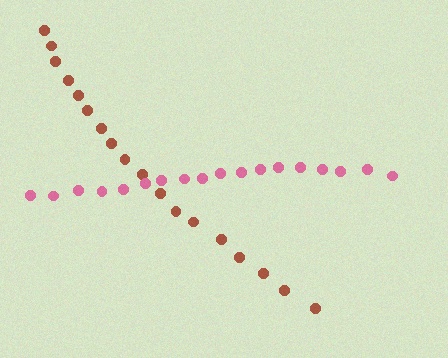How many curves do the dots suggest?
There are 2 distinct paths.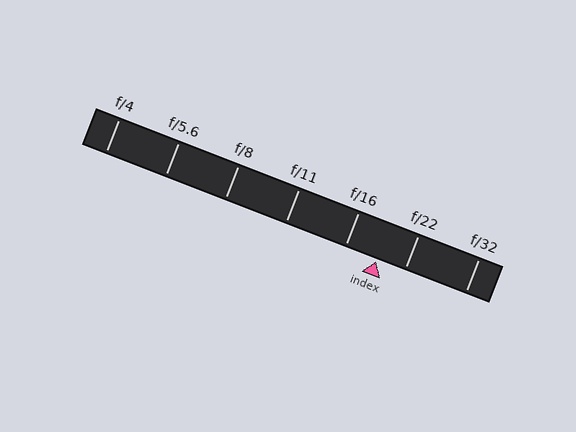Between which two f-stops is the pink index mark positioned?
The index mark is between f/16 and f/22.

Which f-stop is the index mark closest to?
The index mark is closest to f/22.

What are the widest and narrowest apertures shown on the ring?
The widest aperture shown is f/4 and the narrowest is f/32.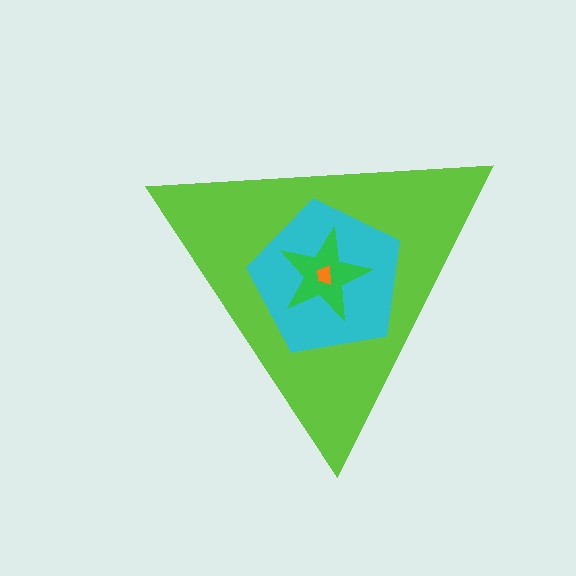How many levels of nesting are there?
4.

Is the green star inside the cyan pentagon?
Yes.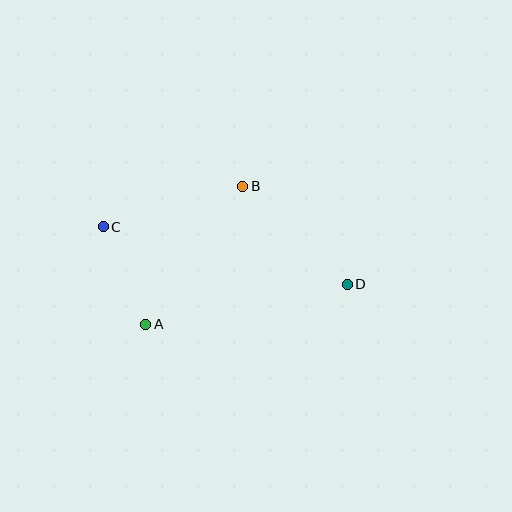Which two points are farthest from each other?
Points C and D are farthest from each other.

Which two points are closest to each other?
Points A and C are closest to each other.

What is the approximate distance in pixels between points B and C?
The distance between B and C is approximately 145 pixels.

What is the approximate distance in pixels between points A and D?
The distance between A and D is approximately 205 pixels.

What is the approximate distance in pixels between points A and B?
The distance between A and B is approximately 169 pixels.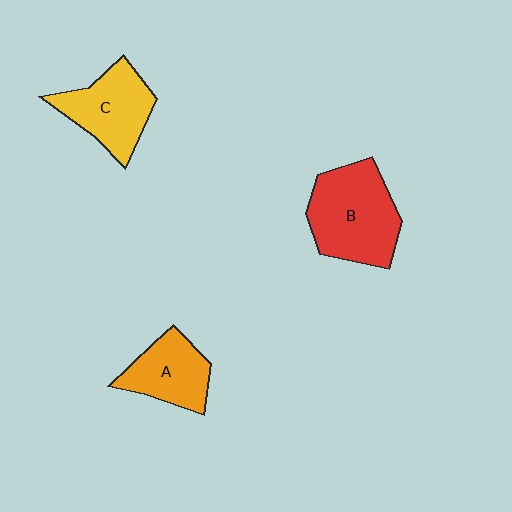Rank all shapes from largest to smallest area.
From largest to smallest: B (red), C (yellow), A (orange).